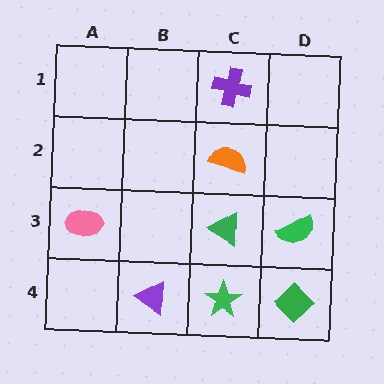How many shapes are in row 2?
1 shape.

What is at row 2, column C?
An orange semicircle.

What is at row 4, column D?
A green diamond.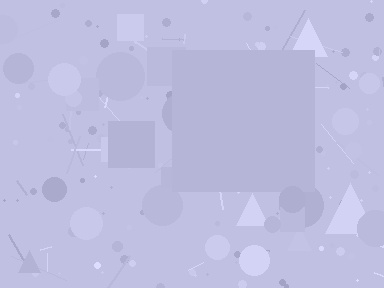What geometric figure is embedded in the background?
A square is embedded in the background.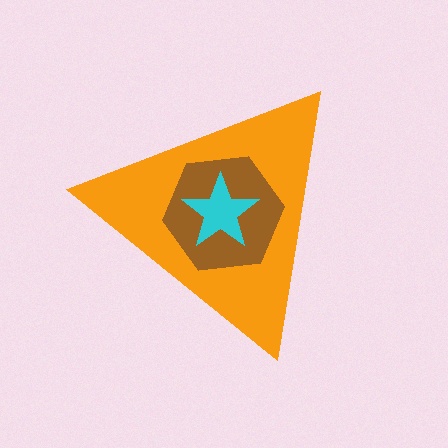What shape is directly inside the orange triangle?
The brown hexagon.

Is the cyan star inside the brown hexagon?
Yes.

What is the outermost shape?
The orange triangle.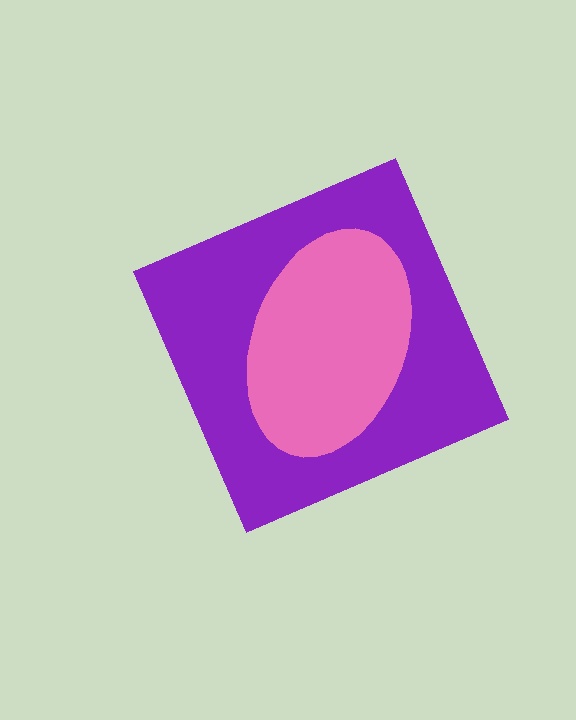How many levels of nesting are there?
2.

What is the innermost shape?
The pink ellipse.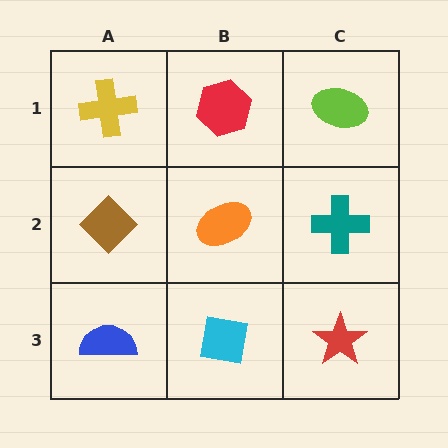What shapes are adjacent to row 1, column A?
A brown diamond (row 2, column A), a red hexagon (row 1, column B).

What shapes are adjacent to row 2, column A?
A yellow cross (row 1, column A), a blue semicircle (row 3, column A), an orange ellipse (row 2, column B).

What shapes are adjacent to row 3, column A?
A brown diamond (row 2, column A), a cyan square (row 3, column B).